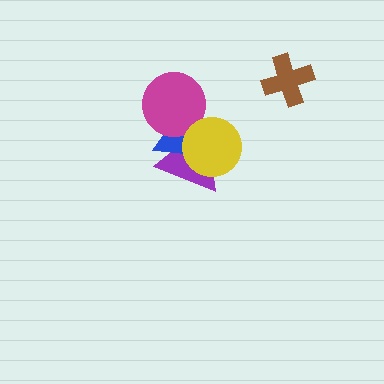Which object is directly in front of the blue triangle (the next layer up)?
The magenta circle is directly in front of the blue triangle.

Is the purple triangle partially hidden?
Yes, it is partially covered by another shape.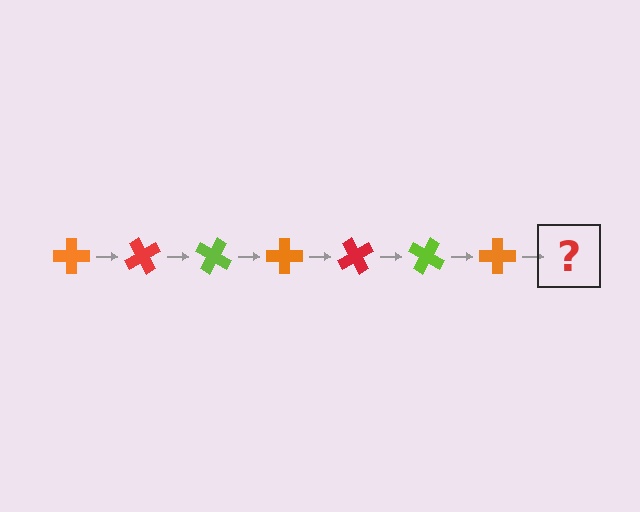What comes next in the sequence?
The next element should be a red cross, rotated 420 degrees from the start.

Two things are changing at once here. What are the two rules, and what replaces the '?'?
The two rules are that it rotates 60 degrees each step and the color cycles through orange, red, and lime. The '?' should be a red cross, rotated 420 degrees from the start.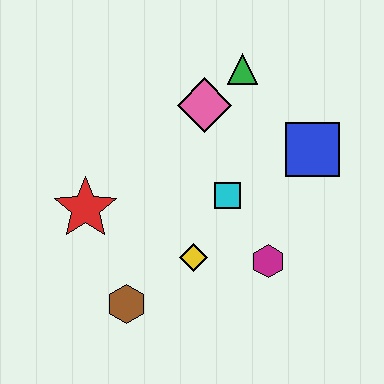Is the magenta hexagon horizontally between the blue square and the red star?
Yes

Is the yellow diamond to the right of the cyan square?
No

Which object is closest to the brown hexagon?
The yellow diamond is closest to the brown hexagon.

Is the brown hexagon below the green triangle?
Yes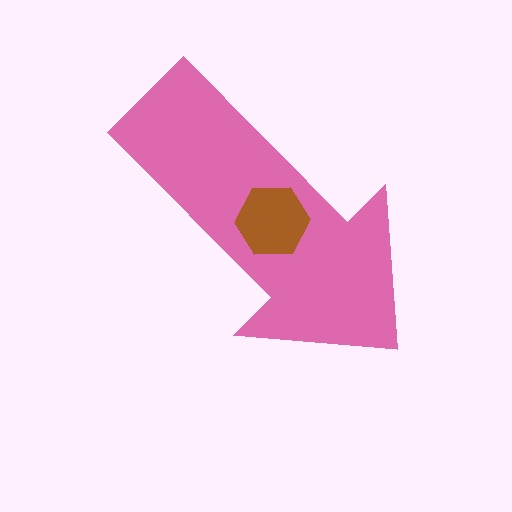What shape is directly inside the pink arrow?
The brown hexagon.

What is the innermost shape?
The brown hexagon.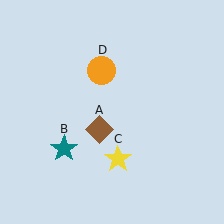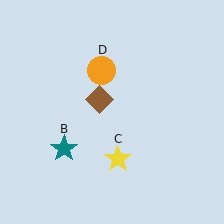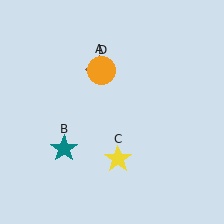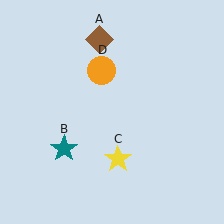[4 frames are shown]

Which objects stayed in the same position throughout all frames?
Teal star (object B) and yellow star (object C) and orange circle (object D) remained stationary.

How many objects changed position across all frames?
1 object changed position: brown diamond (object A).